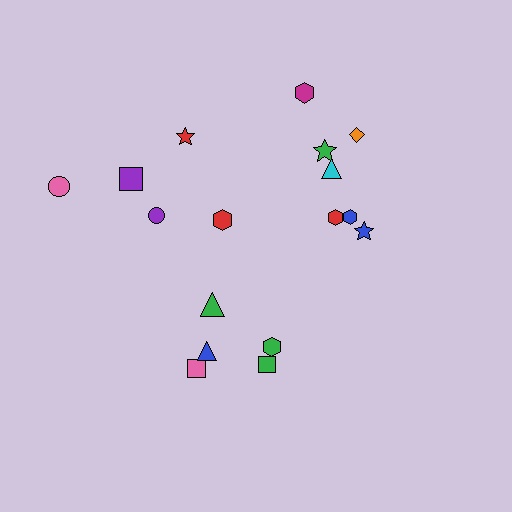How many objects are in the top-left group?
There are 5 objects.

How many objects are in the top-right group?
There are 7 objects.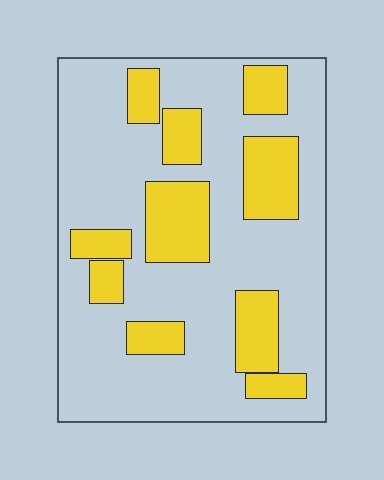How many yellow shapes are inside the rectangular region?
10.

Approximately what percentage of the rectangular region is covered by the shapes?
Approximately 25%.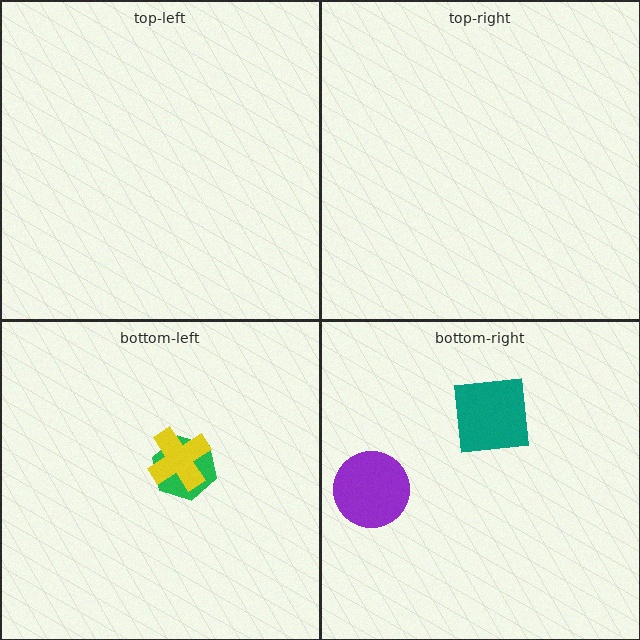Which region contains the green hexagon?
The bottom-left region.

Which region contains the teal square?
The bottom-right region.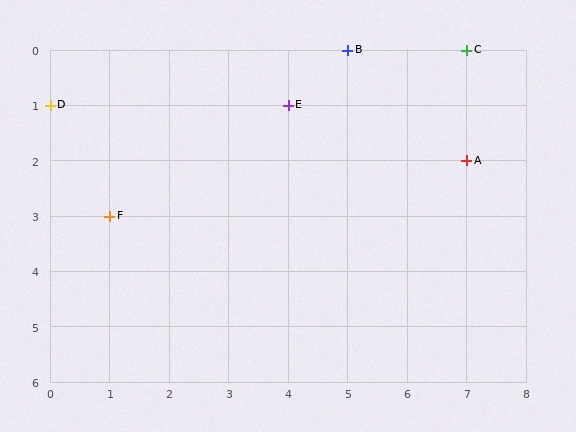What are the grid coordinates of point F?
Point F is at grid coordinates (1, 3).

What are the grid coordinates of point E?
Point E is at grid coordinates (4, 1).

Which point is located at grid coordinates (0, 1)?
Point D is at (0, 1).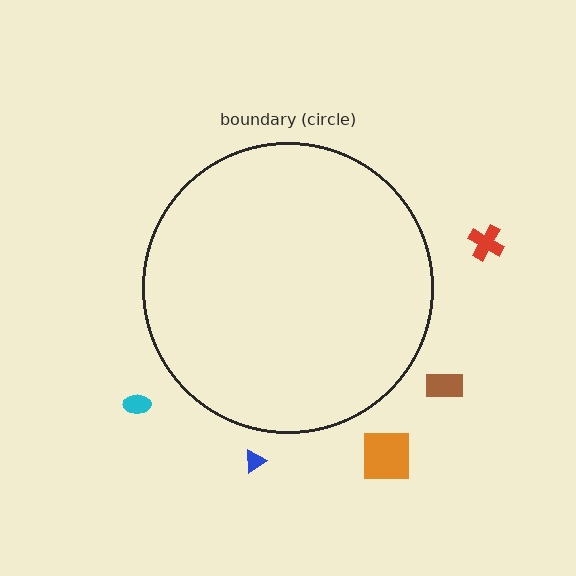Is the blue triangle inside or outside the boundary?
Outside.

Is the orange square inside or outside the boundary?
Outside.